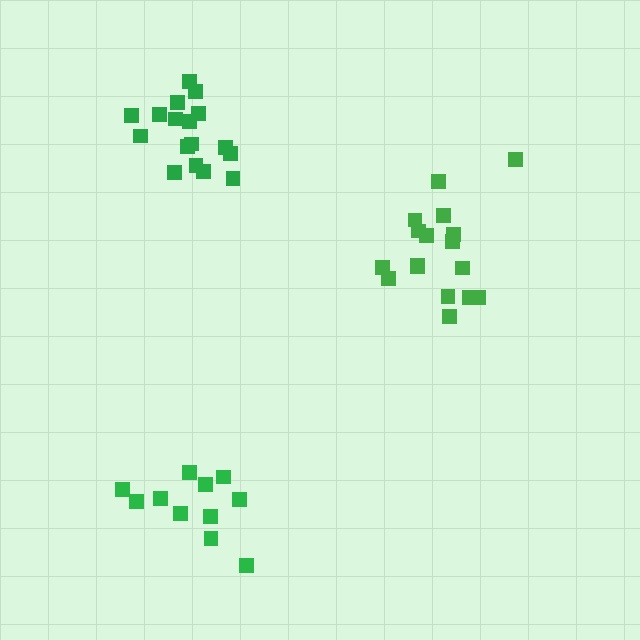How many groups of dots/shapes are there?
There are 3 groups.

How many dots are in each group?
Group 1: 17 dots, Group 2: 17 dots, Group 3: 11 dots (45 total).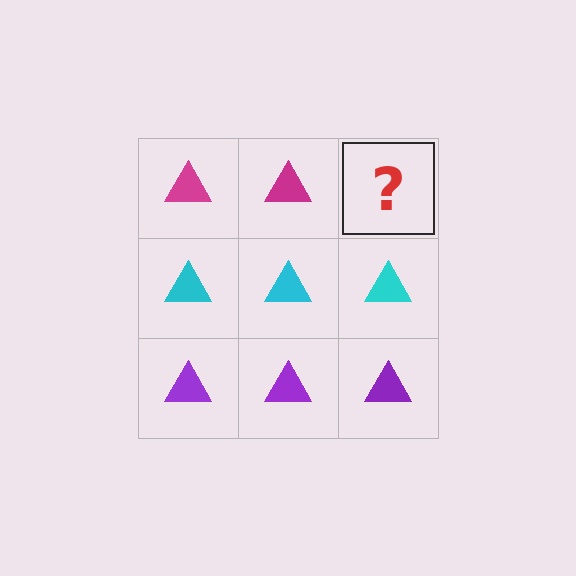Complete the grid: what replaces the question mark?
The question mark should be replaced with a magenta triangle.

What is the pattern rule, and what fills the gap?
The rule is that each row has a consistent color. The gap should be filled with a magenta triangle.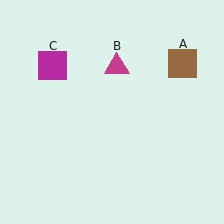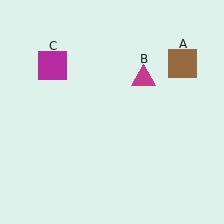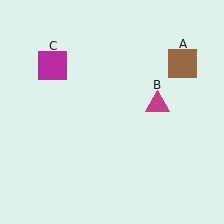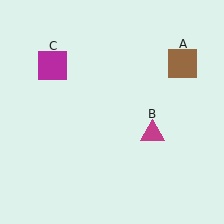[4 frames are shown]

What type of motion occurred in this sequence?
The magenta triangle (object B) rotated clockwise around the center of the scene.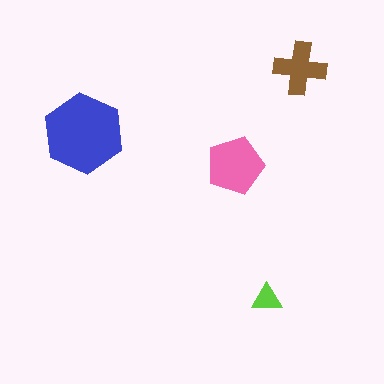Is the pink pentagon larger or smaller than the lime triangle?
Larger.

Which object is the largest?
The blue hexagon.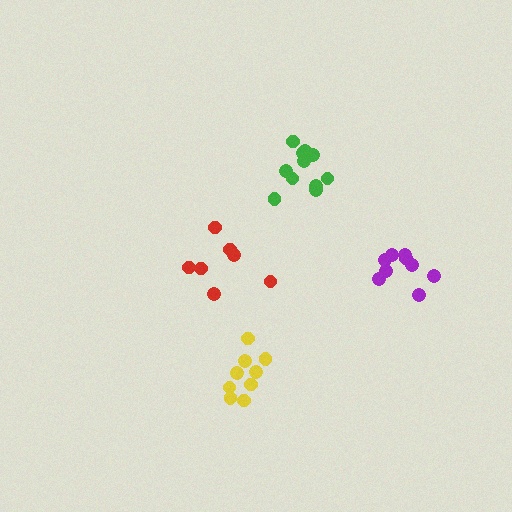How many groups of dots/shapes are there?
There are 4 groups.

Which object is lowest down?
The yellow cluster is bottommost.